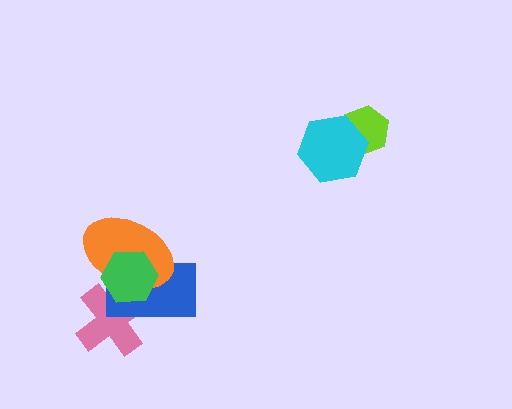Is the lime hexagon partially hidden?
Yes, it is partially covered by another shape.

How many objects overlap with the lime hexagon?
1 object overlaps with the lime hexagon.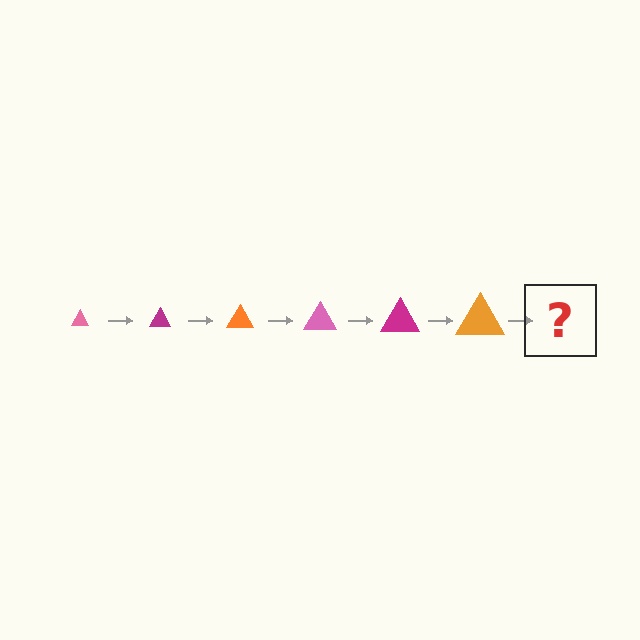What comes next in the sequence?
The next element should be a pink triangle, larger than the previous one.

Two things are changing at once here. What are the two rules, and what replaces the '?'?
The two rules are that the triangle grows larger each step and the color cycles through pink, magenta, and orange. The '?' should be a pink triangle, larger than the previous one.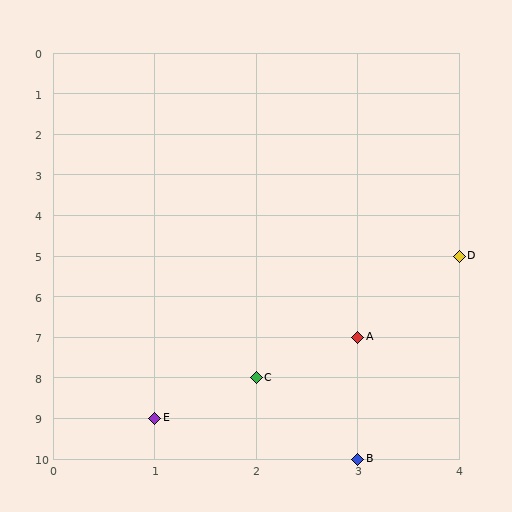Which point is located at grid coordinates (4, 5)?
Point D is at (4, 5).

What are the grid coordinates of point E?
Point E is at grid coordinates (1, 9).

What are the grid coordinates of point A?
Point A is at grid coordinates (3, 7).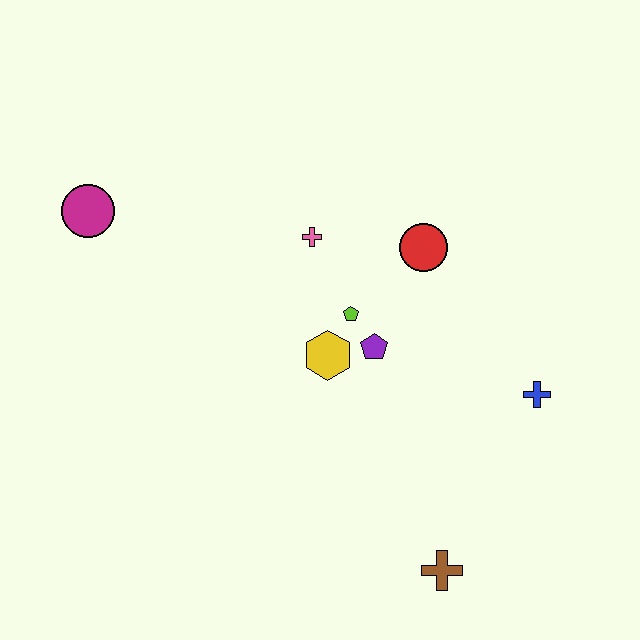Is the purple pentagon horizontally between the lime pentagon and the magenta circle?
No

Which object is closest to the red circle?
The lime pentagon is closest to the red circle.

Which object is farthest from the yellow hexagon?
The magenta circle is farthest from the yellow hexagon.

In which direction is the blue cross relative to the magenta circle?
The blue cross is to the right of the magenta circle.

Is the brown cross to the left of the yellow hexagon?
No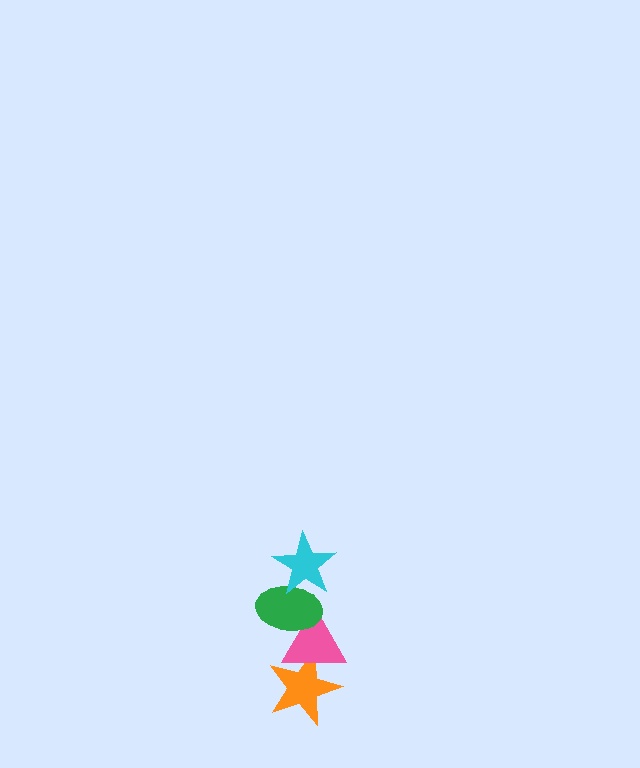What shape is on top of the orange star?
The pink triangle is on top of the orange star.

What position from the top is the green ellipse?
The green ellipse is 2nd from the top.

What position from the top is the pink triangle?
The pink triangle is 3rd from the top.